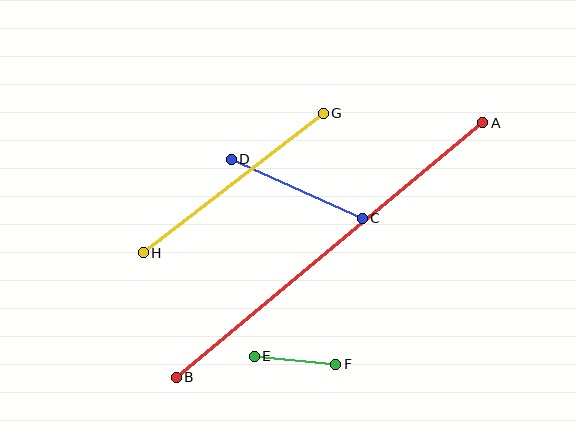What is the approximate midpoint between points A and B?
The midpoint is at approximately (330, 250) pixels.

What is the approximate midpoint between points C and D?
The midpoint is at approximately (297, 189) pixels.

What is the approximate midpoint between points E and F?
The midpoint is at approximately (295, 360) pixels.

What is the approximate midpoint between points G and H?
The midpoint is at approximately (233, 183) pixels.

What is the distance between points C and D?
The distance is approximately 143 pixels.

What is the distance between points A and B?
The distance is approximately 398 pixels.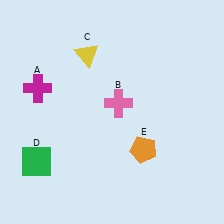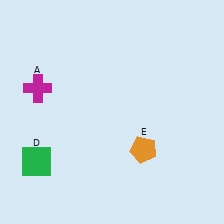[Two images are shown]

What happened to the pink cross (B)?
The pink cross (B) was removed in Image 2. It was in the top-right area of Image 1.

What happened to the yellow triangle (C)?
The yellow triangle (C) was removed in Image 2. It was in the top-left area of Image 1.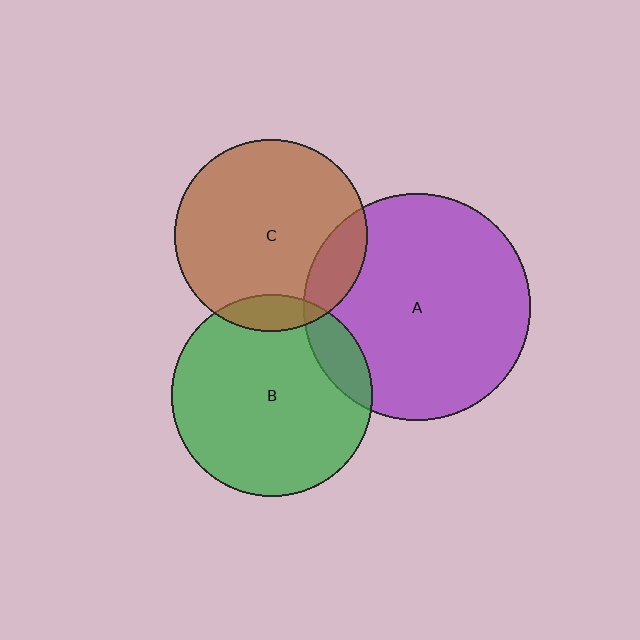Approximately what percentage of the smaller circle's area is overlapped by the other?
Approximately 10%.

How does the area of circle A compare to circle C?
Approximately 1.4 times.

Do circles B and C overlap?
Yes.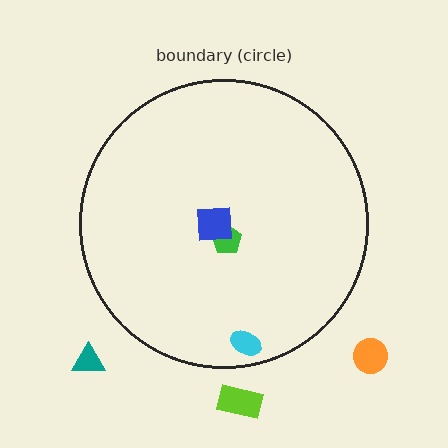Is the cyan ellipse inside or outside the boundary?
Inside.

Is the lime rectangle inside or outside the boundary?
Outside.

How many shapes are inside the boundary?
3 inside, 3 outside.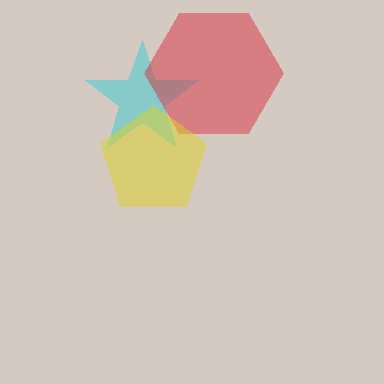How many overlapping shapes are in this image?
There are 3 overlapping shapes in the image.